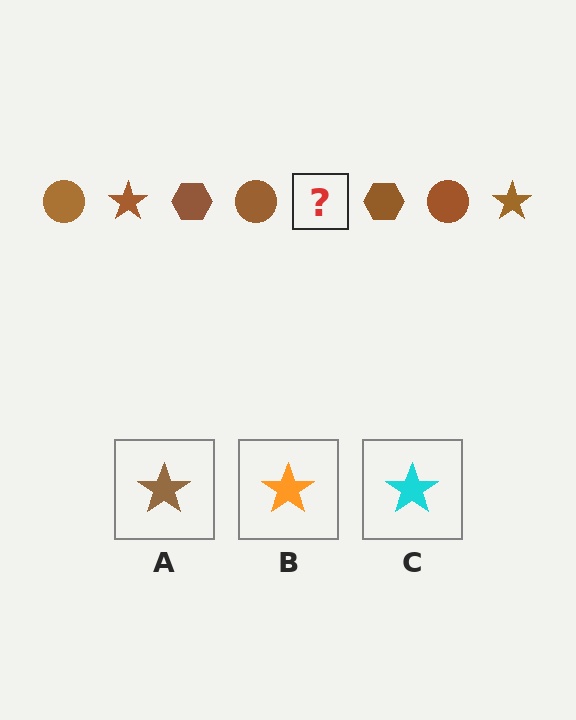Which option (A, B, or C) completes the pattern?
A.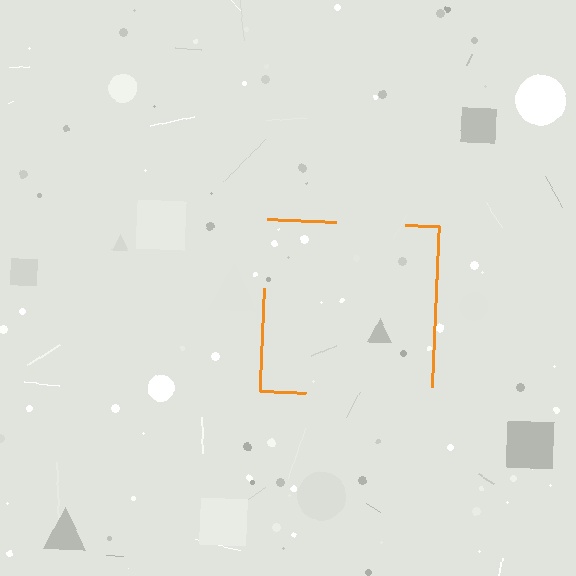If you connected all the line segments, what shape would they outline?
They would outline a square.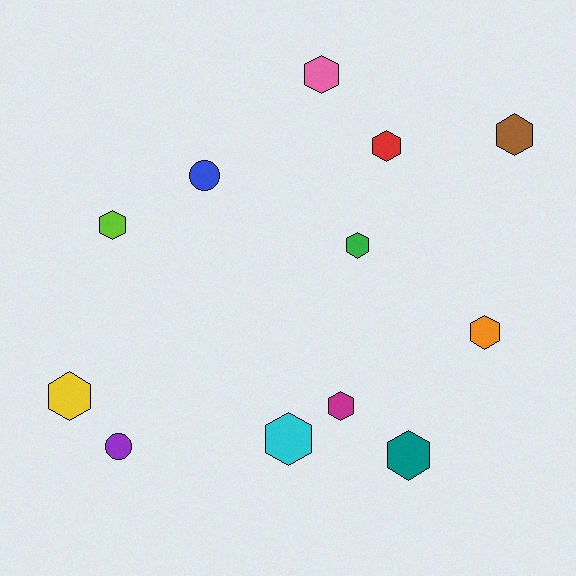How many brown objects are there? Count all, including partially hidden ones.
There is 1 brown object.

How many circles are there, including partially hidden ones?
There are 2 circles.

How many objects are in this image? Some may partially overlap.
There are 12 objects.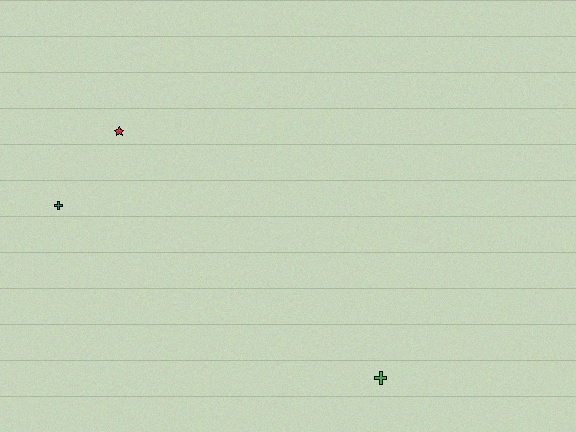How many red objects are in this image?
There is 1 red object.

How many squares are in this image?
There are no squares.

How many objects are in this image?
There are 3 objects.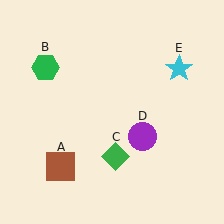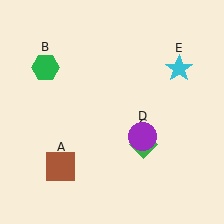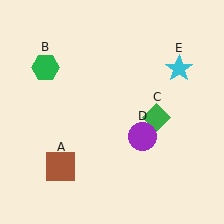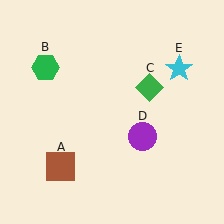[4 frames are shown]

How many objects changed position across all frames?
1 object changed position: green diamond (object C).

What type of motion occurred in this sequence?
The green diamond (object C) rotated counterclockwise around the center of the scene.